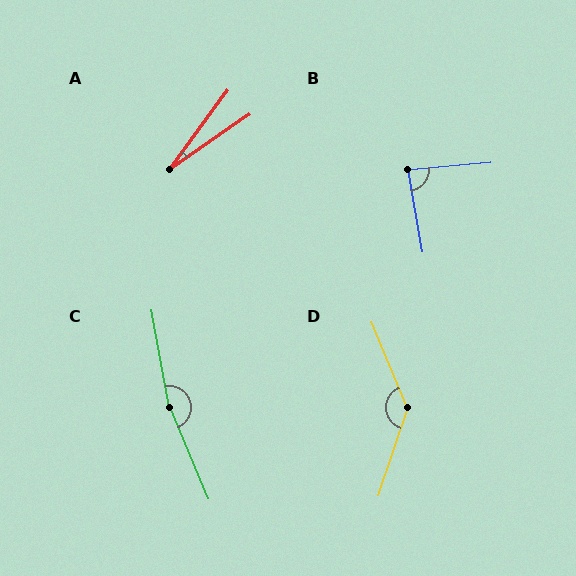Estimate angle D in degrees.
Approximately 139 degrees.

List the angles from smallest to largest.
A (19°), B (85°), D (139°), C (168°).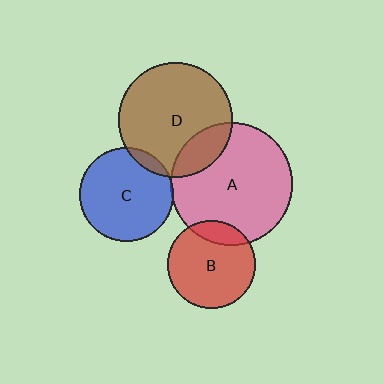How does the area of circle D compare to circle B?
Approximately 1.7 times.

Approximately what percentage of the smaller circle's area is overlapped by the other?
Approximately 15%.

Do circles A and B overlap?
Yes.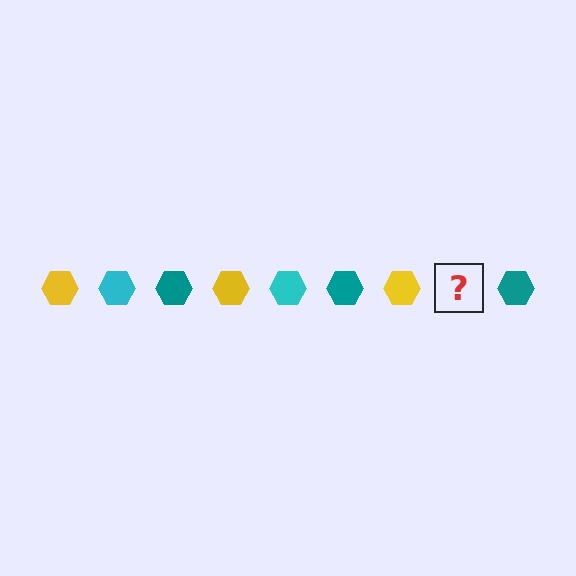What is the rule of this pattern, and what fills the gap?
The rule is that the pattern cycles through yellow, cyan, teal hexagons. The gap should be filled with a cyan hexagon.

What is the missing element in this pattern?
The missing element is a cyan hexagon.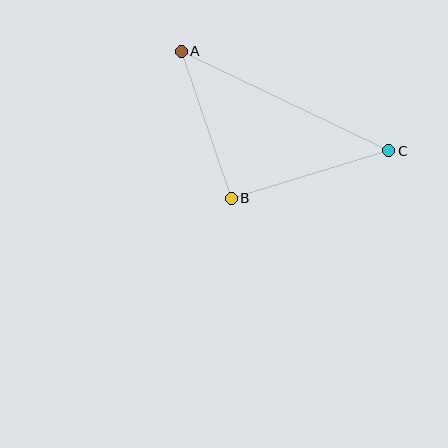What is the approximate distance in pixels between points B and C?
The distance between B and C is approximately 165 pixels.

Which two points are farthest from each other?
Points A and C are farthest from each other.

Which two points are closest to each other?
Points A and B are closest to each other.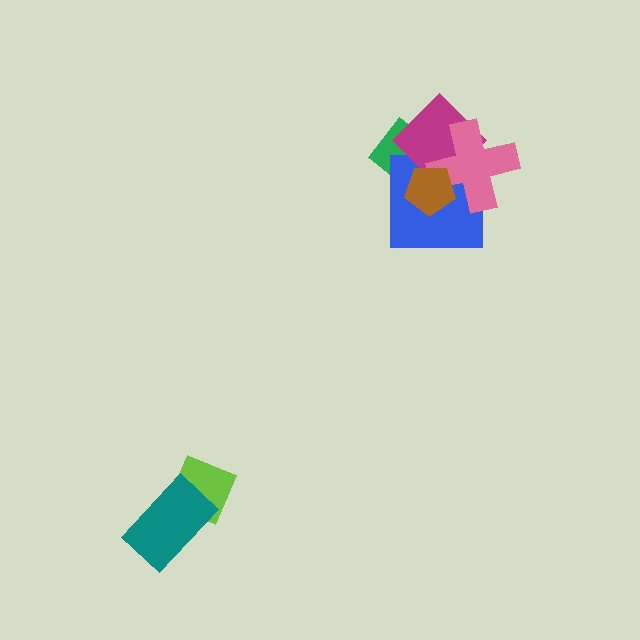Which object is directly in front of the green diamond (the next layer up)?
The blue square is directly in front of the green diamond.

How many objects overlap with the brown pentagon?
4 objects overlap with the brown pentagon.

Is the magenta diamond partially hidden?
Yes, it is partially covered by another shape.